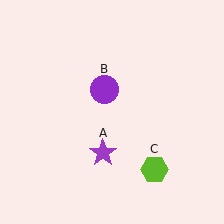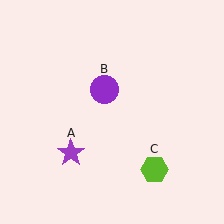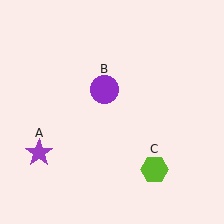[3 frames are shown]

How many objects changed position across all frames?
1 object changed position: purple star (object A).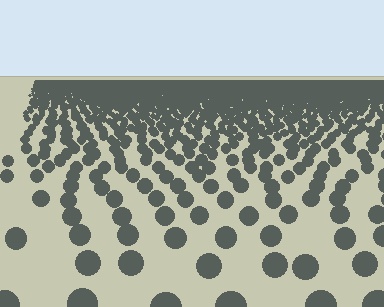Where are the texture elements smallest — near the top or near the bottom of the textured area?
Near the top.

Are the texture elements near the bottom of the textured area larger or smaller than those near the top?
Larger. Near the bottom, elements are closer to the viewer and appear at a bigger on-screen size.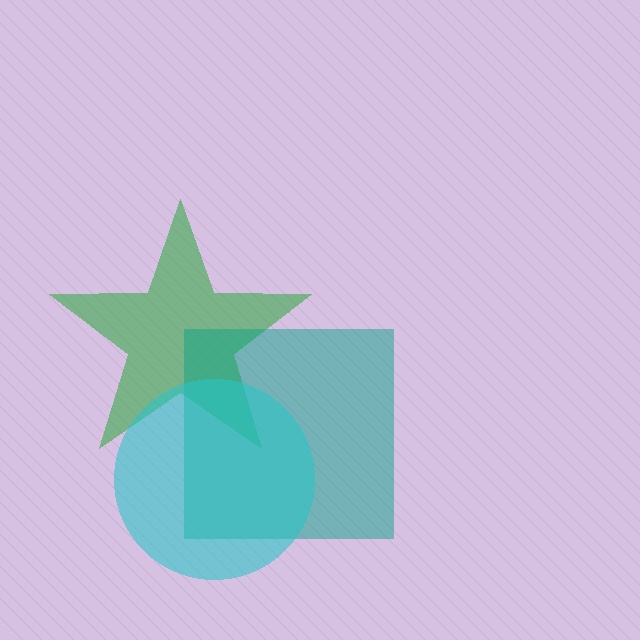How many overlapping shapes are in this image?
There are 3 overlapping shapes in the image.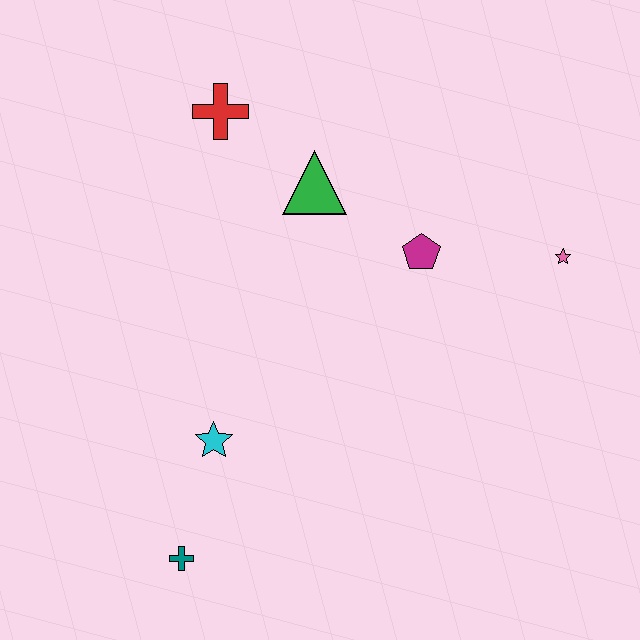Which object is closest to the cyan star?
The teal cross is closest to the cyan star.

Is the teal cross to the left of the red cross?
Yes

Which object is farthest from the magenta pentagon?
The teal cross is farthest from the magenta pentagon.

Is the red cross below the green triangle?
No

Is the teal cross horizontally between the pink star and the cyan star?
No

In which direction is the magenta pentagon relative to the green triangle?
The magenta pentagon is to the right of the green triangle.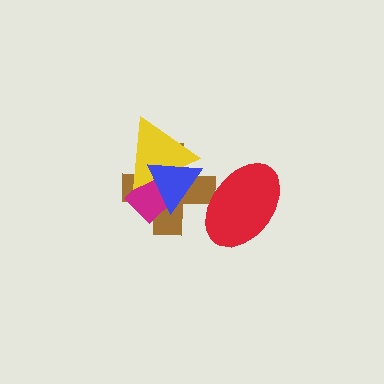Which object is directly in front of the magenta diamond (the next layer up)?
The yellow triangle is directly in front of the magenta diamond.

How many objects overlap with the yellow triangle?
3 objects overlap with the yellow triangle.